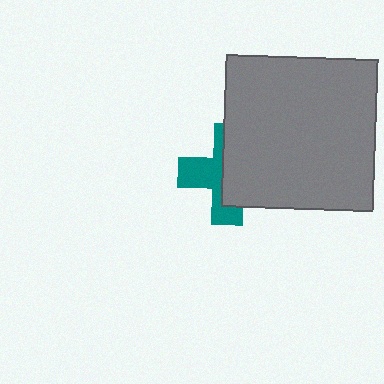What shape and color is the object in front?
The object in front is a gray square.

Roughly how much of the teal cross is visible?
About half of it is visible (roughly 45%).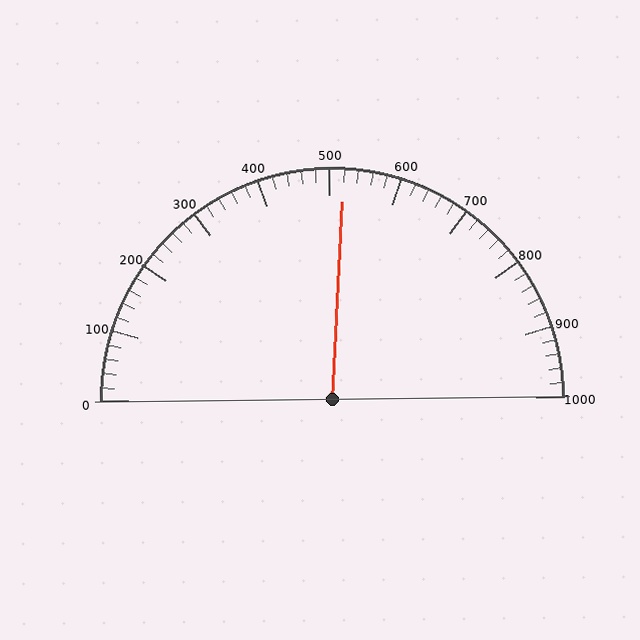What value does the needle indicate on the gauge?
The needle indicates approximately 520.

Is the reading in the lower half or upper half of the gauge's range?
The reading is in the upper half of the range (0 to 1000).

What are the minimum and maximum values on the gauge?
The gauge ranges from 0 to 1000.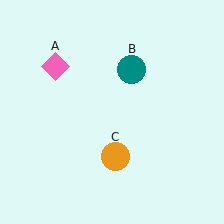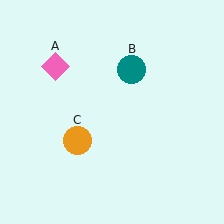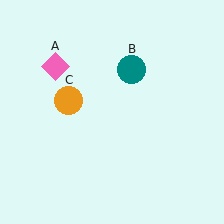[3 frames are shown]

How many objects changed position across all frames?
1 object changed position: orange circle (object C).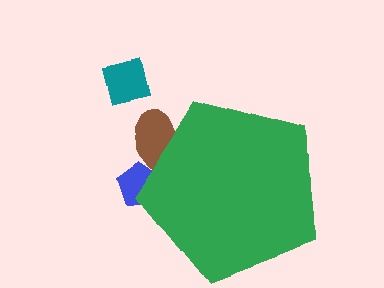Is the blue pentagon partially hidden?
Yes, the blue pentagon is partially hidden behind the green pentagon.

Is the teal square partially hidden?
No, the teal square is fully visible.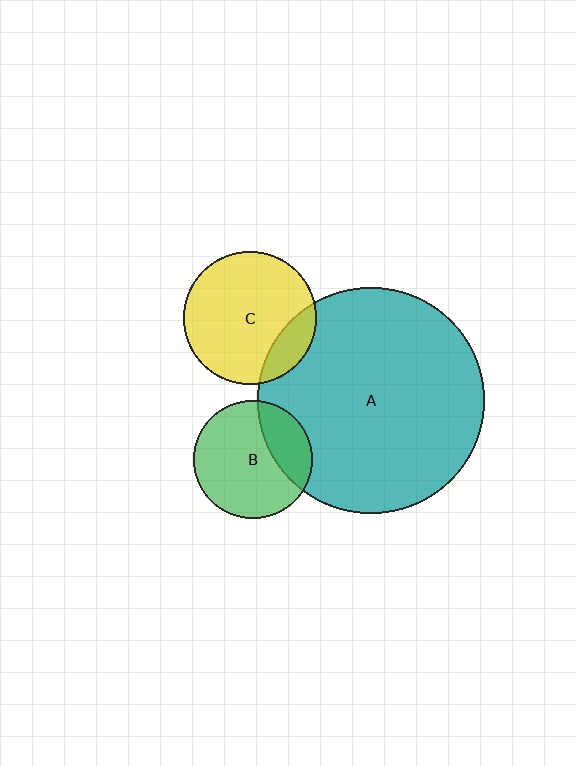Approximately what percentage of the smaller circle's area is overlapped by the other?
Approximately 25%.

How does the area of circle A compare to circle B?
Approximately 3.6 times.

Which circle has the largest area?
Circle A (teal).